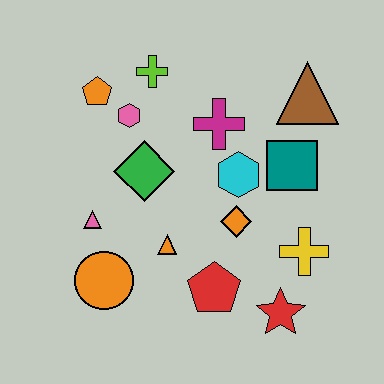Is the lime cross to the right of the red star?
No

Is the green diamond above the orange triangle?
Yes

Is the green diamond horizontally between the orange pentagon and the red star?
Yes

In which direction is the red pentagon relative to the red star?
The red pentagon is to the left of the red star.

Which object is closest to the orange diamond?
The cyan hexagon is closest to the orange diamond.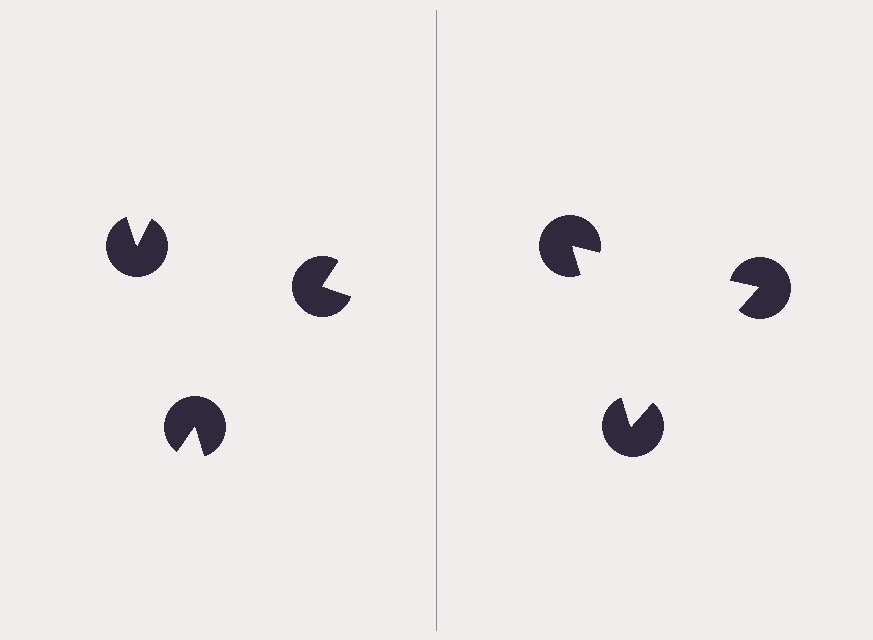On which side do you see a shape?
An illusory triangle appears on the right side. On the left side the wedge cuts are rotated, so no coherent shape forms.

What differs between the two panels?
The pac-man discs are positioned identically on both sides; only the wedge orientations differ. On the right they align to a triangle; on the left they are misaligned.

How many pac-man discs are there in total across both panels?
6 — 3 on each side.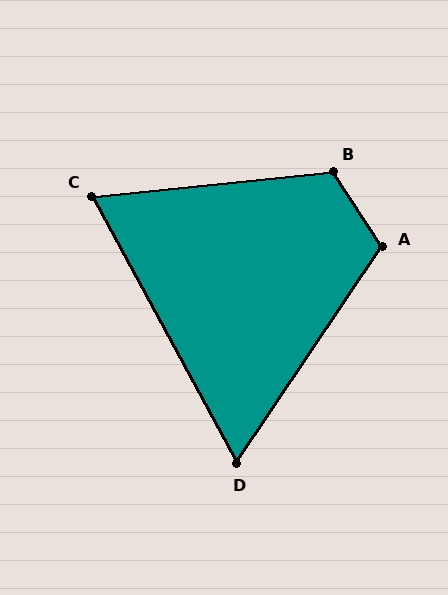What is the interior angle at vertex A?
Approximately 113 degrees (obtuse).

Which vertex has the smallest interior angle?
D, at approximately 62 degrees.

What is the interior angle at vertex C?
Approximately 67 degrees (acute).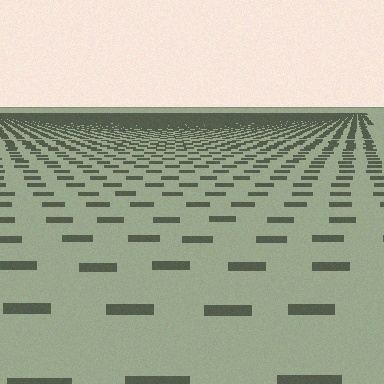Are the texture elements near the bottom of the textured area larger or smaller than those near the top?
Larger. Near the bottom, elements are closer to the viewer and appear at a bigger on-screen size.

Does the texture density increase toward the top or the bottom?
Density increases toward the top.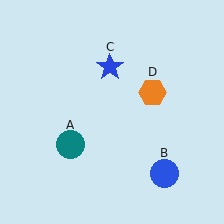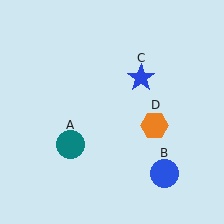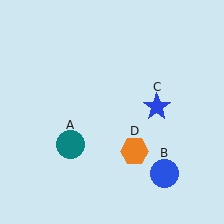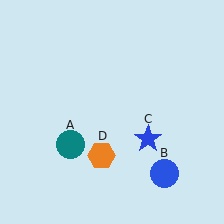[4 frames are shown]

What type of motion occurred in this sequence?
The blue star (object C), orange hexagon (object D) rotated clockwise around the center of the scene.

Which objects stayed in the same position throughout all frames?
Teal circle (object A) and blue circle (object B) remained stationary.